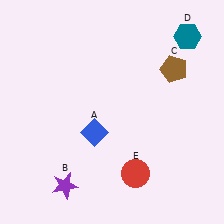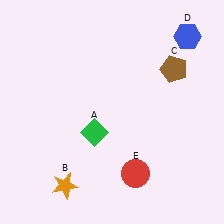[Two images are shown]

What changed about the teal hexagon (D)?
In Image 1, D is teal. In Image 2, it changed to blue.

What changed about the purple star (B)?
In Image 1, B is purple. In Image 2, it changed to orange.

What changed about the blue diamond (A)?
In Image 1, A is blue. In Image 2, it changed to green.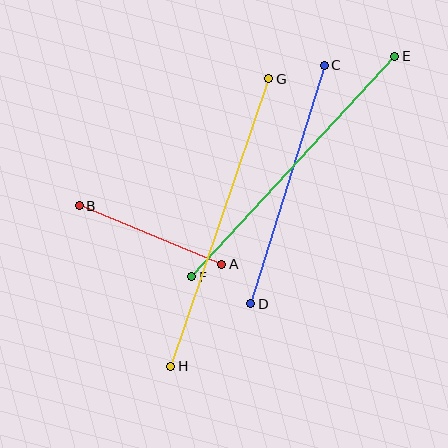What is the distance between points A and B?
The distance is approximately 154 pixels.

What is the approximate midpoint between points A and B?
The midpoint is at approximately (151, 235) pixels.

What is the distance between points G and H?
The distance is approximately 304 pixels.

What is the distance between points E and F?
The distance is approximately 300 pixels.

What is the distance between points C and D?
The distance is approximately 249 pixels.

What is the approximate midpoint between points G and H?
The midpoint is at approximately (220, 222) pixels.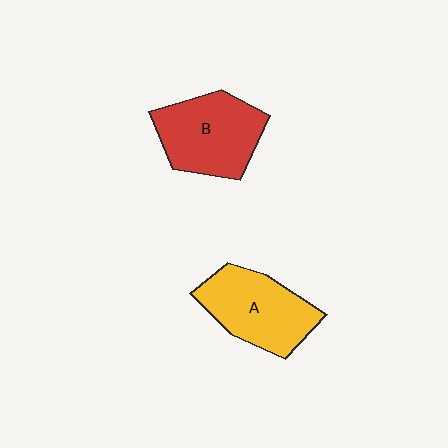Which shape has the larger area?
Shape B (red).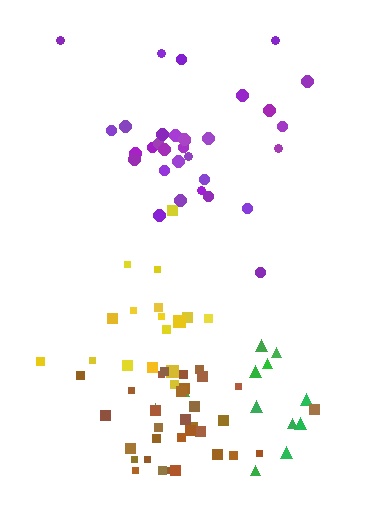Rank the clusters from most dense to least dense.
brown, green, purple, yellow.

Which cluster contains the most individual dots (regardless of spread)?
Brown (33).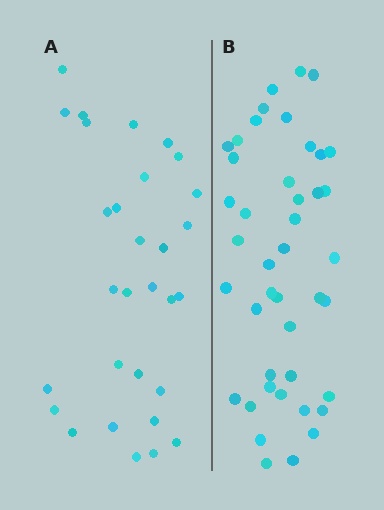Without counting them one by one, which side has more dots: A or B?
Region B (the right region) has more dots.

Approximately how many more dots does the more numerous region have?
Region B has approximately 15 more dots than region A.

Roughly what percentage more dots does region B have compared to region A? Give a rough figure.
About 45% more.